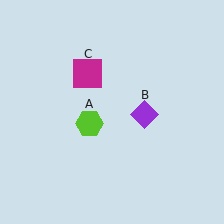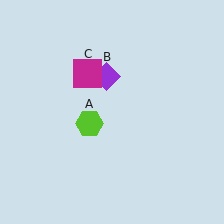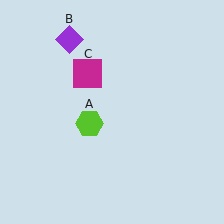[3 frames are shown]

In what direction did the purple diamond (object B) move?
The purple diamond (object B) moved up and to the left.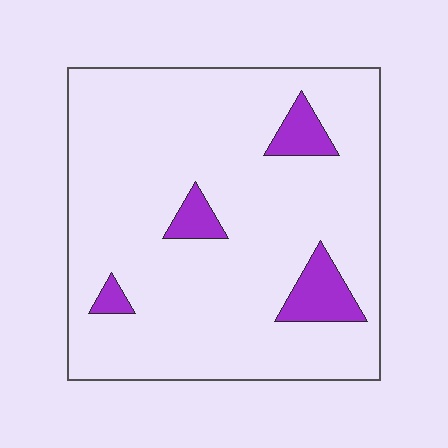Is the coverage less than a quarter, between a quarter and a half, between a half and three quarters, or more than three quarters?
Less than a quarter.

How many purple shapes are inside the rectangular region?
4.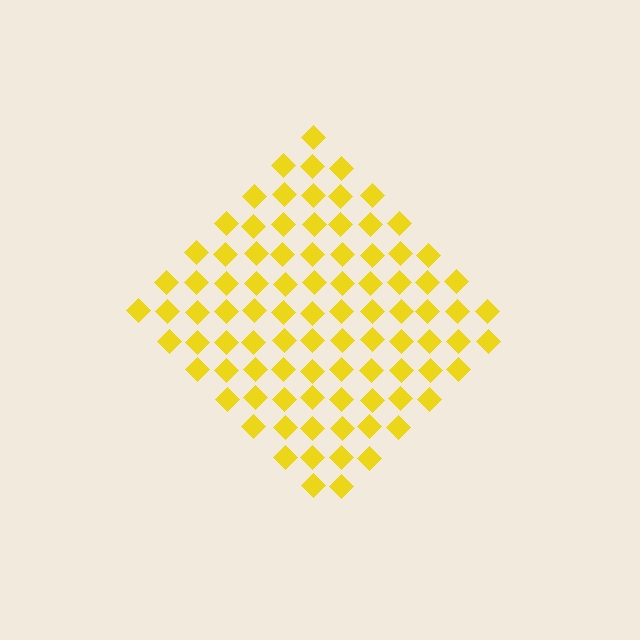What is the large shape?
The large shape is a diamond.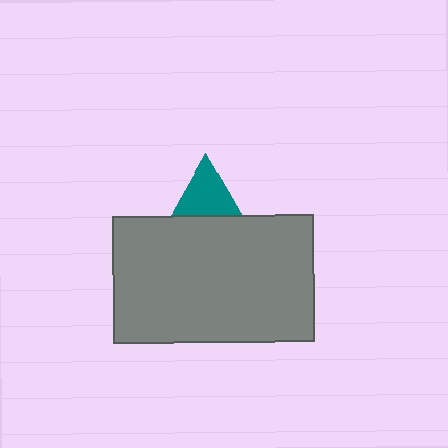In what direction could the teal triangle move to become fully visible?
The teal triangle could move up. That would shift it out from behind the gray rectangle entirely.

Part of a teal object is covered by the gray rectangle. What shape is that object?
It is a triangle.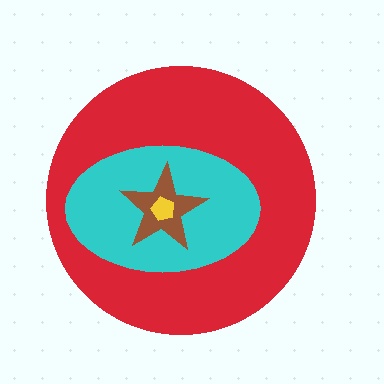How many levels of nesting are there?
4.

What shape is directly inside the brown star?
The yellow pentagon.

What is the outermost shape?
The red circle.